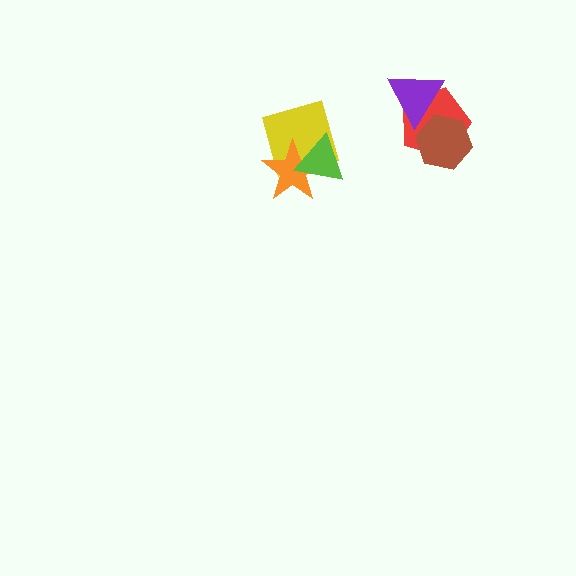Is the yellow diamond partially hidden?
Yes, it is partially covered by another shape.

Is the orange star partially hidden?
Yes, it is partially covered by another shape.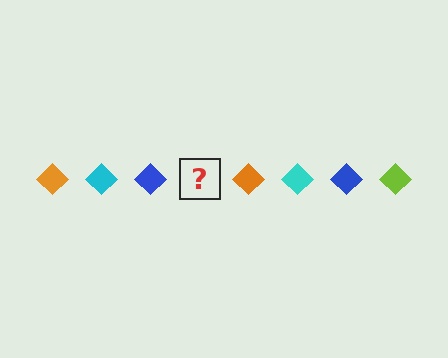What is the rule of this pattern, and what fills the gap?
The rule is that the pattern cycles through orange, cyan, blue, lime diamonds. The gap should be filled with a lime diamond.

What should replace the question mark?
The question mark should be replaced with a lime diamond.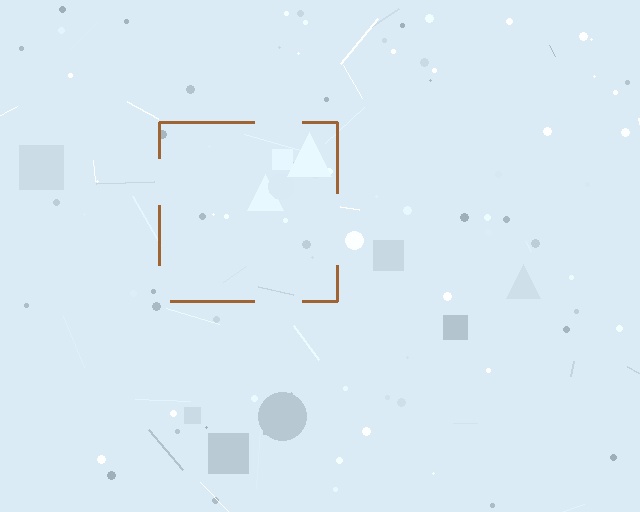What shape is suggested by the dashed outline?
The dashed outline suggests a square.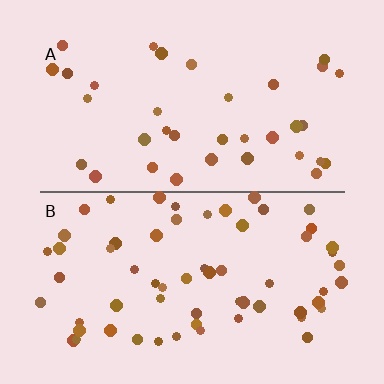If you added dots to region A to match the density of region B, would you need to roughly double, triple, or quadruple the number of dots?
Approximately double.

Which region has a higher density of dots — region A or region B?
B (the bottom).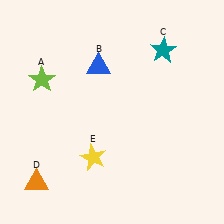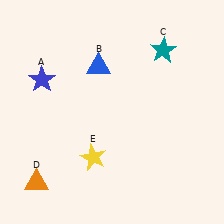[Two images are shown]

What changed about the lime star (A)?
In Image 1, A is lime. In Image 2, it changed to blue.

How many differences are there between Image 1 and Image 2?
There is 1 difference between the two images.